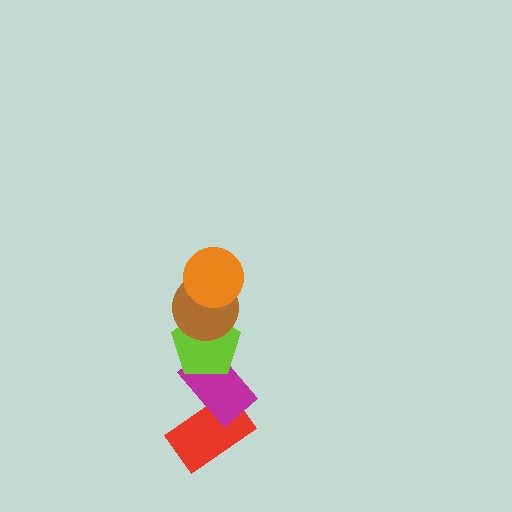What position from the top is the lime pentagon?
The lime pentagon is 3rd from the top.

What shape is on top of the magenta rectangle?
The lime pentagon is on top of the magenta rectangle.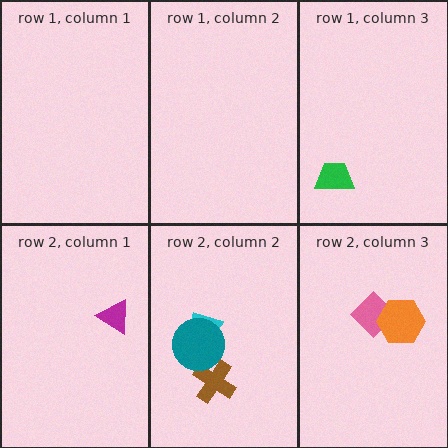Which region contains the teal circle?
The row 2, column 2 region.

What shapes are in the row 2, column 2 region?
The brown cross, the cyan semicircle, the teal circle.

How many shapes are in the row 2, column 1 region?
1.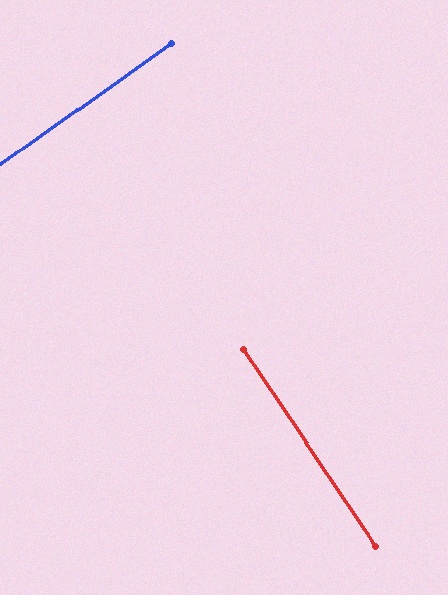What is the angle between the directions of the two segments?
Approximately 89 degrees.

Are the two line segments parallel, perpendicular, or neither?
Perpendicular — they meet at approximately 89°.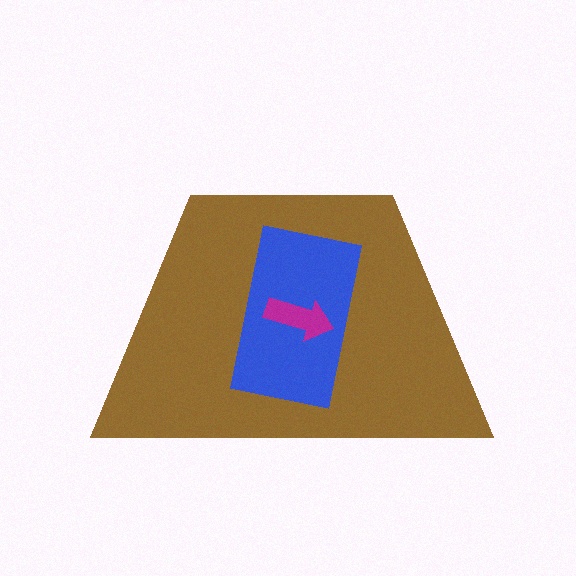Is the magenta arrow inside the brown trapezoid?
Yes.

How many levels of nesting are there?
3.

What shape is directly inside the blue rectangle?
The magenta arrow.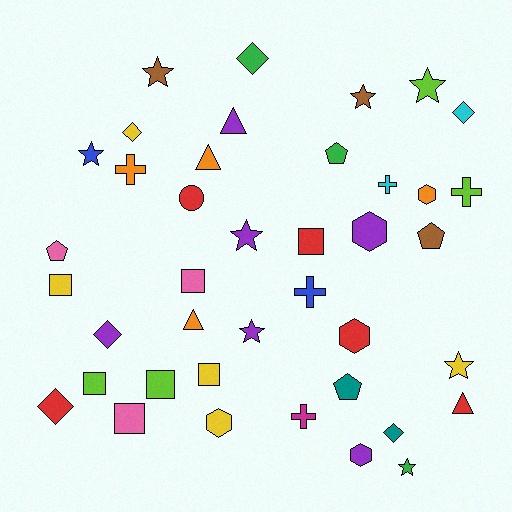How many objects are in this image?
There are 40 objects.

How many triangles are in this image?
There are 4 triangles.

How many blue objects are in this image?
There are 2 blue objects.